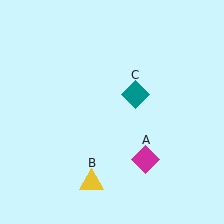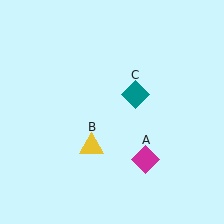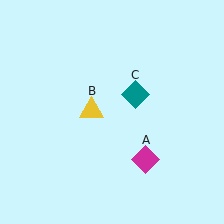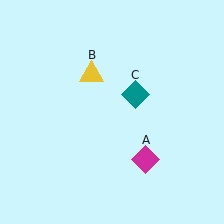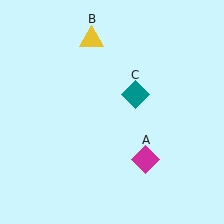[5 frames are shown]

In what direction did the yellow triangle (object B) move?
The yellow triangle (object B) moved up.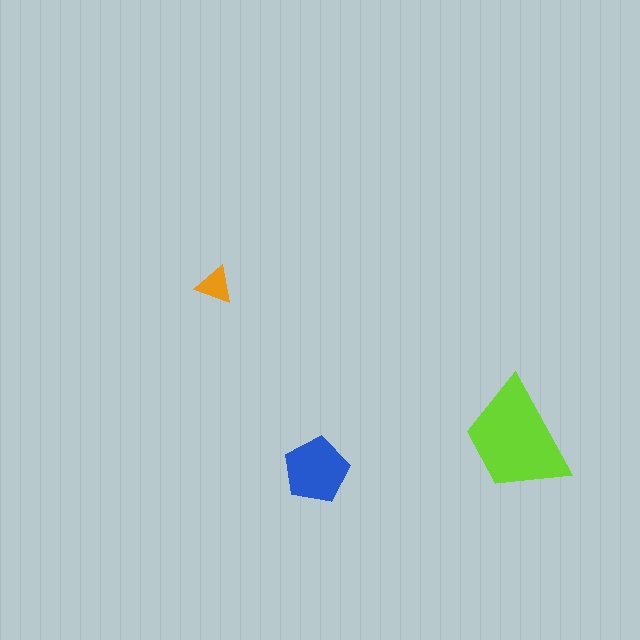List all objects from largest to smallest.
The lime trapezoid, the blue pentagon, the orange triangle.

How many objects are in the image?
There are 3 objects in the image.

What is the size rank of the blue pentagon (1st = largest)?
2nd.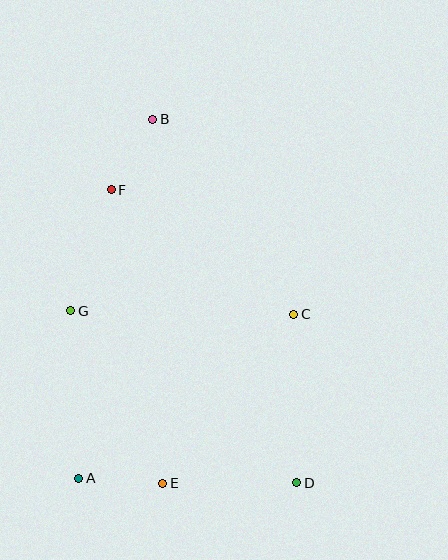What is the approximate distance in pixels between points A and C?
The distance between A and C is approximately 270 pixels.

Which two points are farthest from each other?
Points B and D are farthest from each other.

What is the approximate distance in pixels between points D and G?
The distance between D and G is approximately 284 pixels.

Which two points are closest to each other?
Points B and F are closest to each other.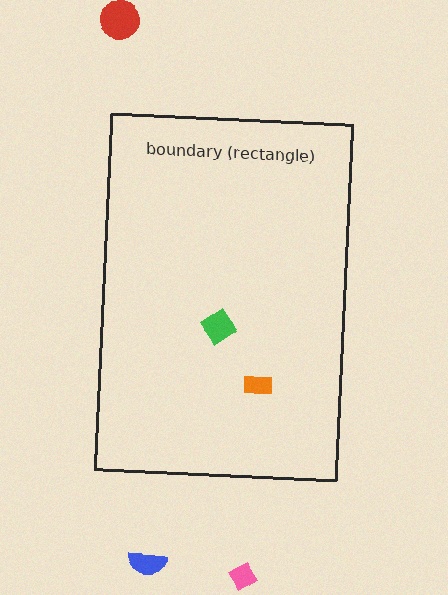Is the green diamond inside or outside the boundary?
Inside.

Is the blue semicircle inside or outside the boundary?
Outside.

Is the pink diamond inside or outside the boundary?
Outside.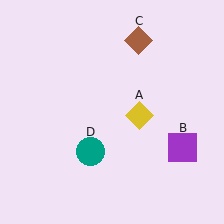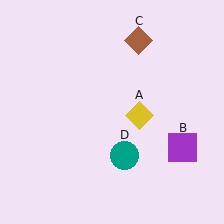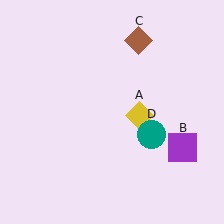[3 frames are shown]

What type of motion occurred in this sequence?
The teal circle (object D) rotated counterclockwise around the center of the scene.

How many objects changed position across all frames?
1 object changed position: teal circle (object D).